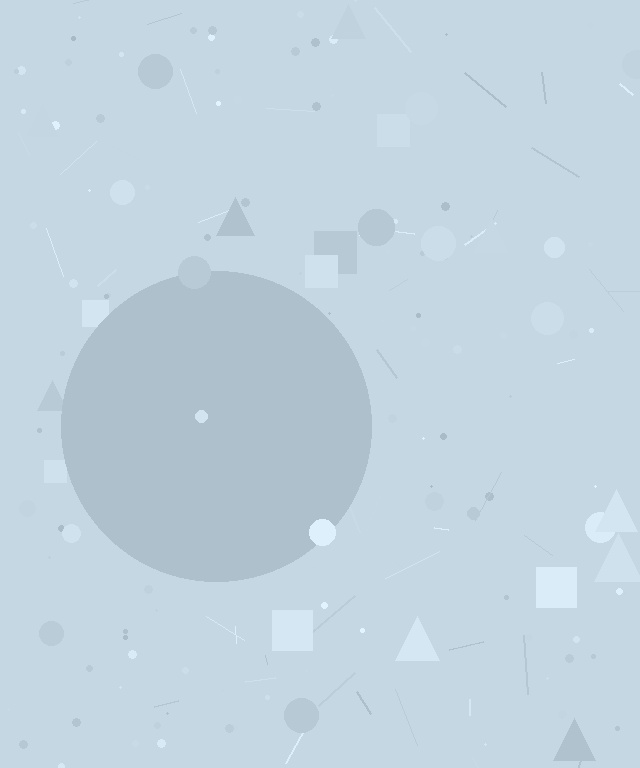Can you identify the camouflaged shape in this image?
The camouflaged shape is a circle.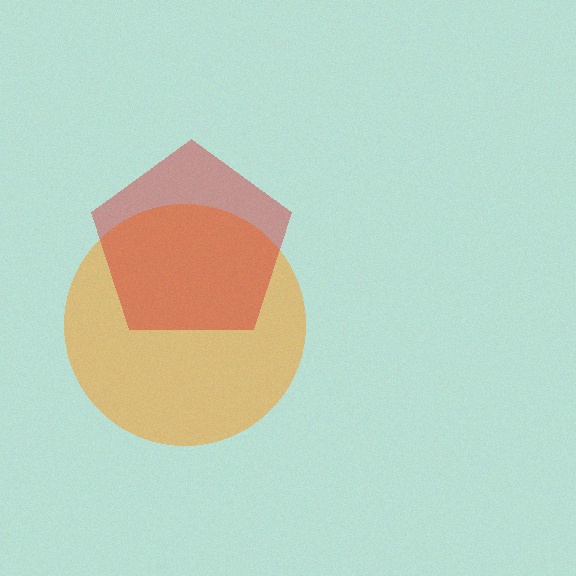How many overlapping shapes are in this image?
There are 2 overlapping shapes in the image.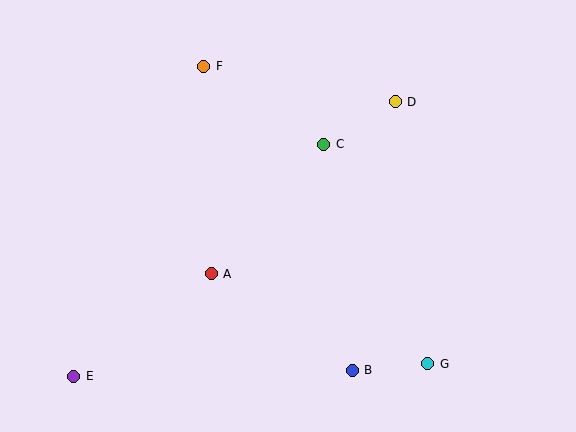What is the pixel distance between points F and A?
The distance between F and A is 208 pixels.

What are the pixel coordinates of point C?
Point C is at (324, 144).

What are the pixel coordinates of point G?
Point G is at (428, 364).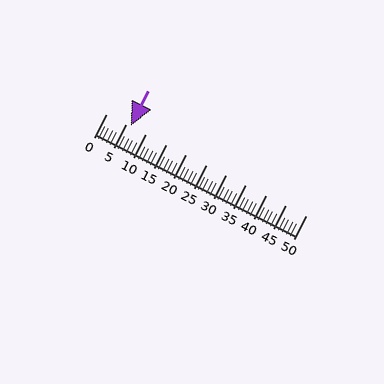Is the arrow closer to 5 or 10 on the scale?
The arrow is closer to 5.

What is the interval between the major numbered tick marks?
The major tick marks are spaced 5 units apart.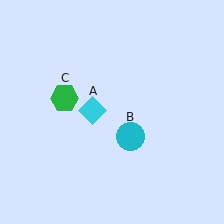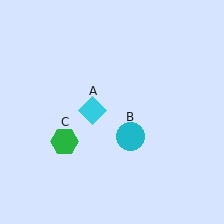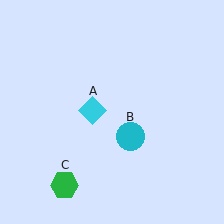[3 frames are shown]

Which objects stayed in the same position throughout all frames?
Cyan diamond (object A) and cyan circle (object B) remained stationary.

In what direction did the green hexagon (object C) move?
The green hexagon (object C) moved down.